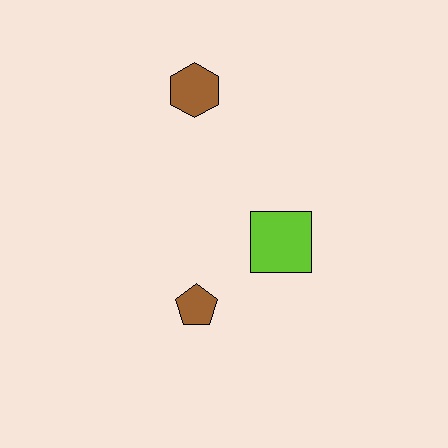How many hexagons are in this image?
There is 1 hexagon.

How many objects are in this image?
There are 3 objects.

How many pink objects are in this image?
There are no pink objects.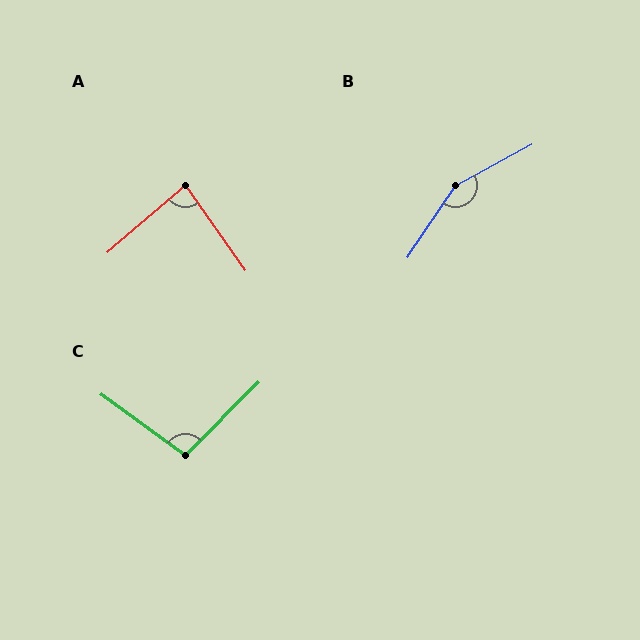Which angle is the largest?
B, at approximately 152 degrees.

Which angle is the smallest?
A, at approximately 84 degrees.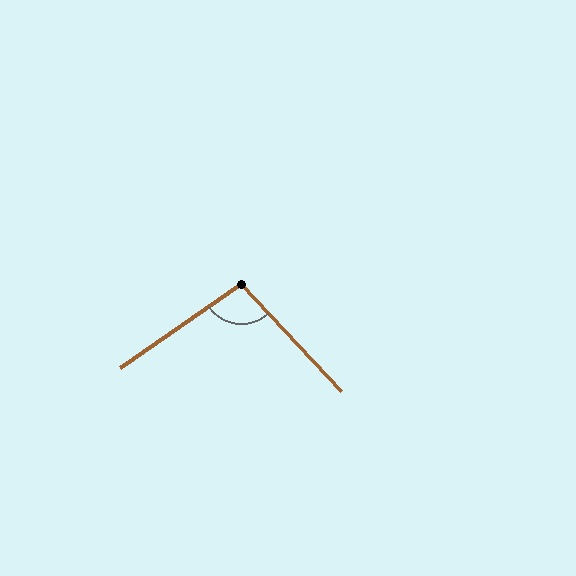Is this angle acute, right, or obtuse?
It is obtuse.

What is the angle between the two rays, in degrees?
Approximately 98 degrees.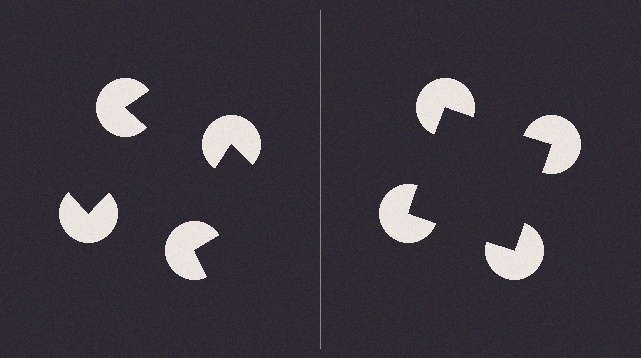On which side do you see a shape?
An illusory square appears on the right side. On the left side the wedge cuts are rotated, so no coherent shape forms.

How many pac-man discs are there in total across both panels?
8 — 4 on each side.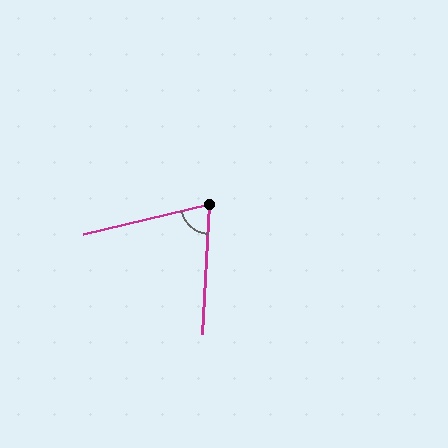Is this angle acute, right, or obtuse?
It is acute.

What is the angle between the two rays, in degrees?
Approximately 74 degrees.